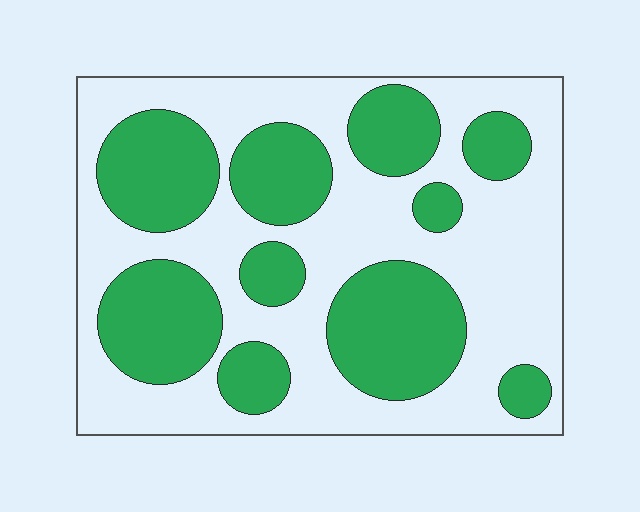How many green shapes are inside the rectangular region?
10.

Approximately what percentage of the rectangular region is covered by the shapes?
Approximately 40%.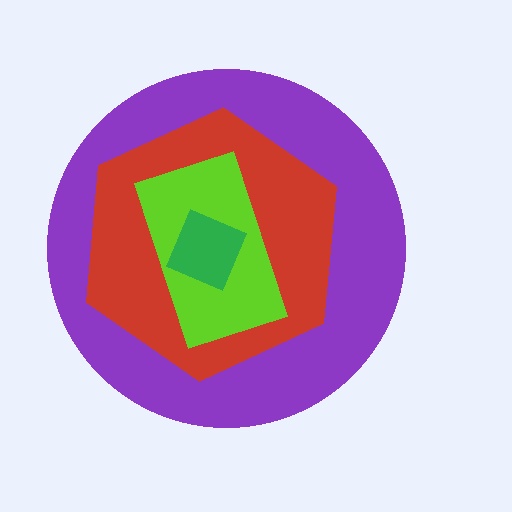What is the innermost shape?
The green square.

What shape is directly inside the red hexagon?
The lime rectangle.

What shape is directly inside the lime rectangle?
The green square.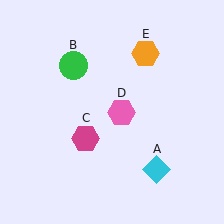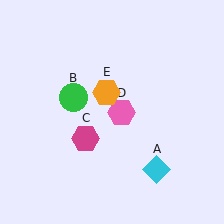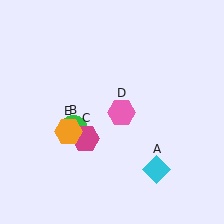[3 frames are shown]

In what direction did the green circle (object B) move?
The green circle (object B) moved down.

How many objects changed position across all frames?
2 objects changed position: green circle (object B), orange hexagon (object E).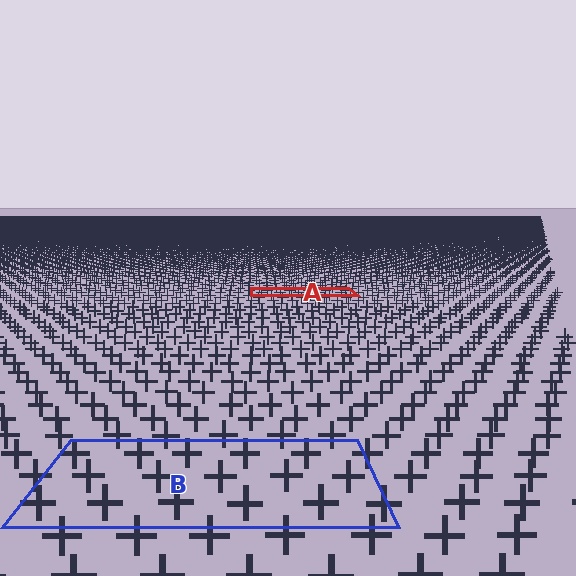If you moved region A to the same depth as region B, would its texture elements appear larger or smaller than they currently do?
They would appear larger. At a closer depth, the same texture elements are projected at a bigger on-screen size.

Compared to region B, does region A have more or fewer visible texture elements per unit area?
Region A has more texture elements per unit area — they are packed more densely because it is farther away.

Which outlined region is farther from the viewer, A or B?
Region A is farther from the viewer — the texture elements inside it appear smaller and more densely packed.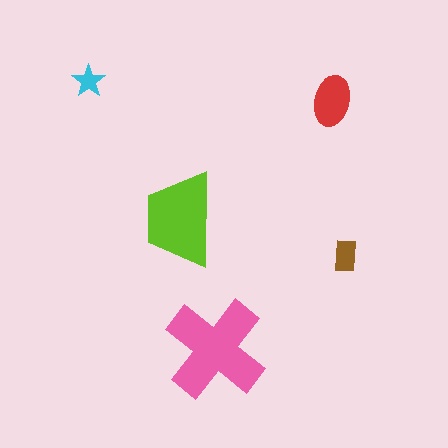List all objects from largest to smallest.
The pink cross, the lime trapezoid, the red ellipse, the brown rectangle, the cyan star.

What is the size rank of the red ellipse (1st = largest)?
3rd.